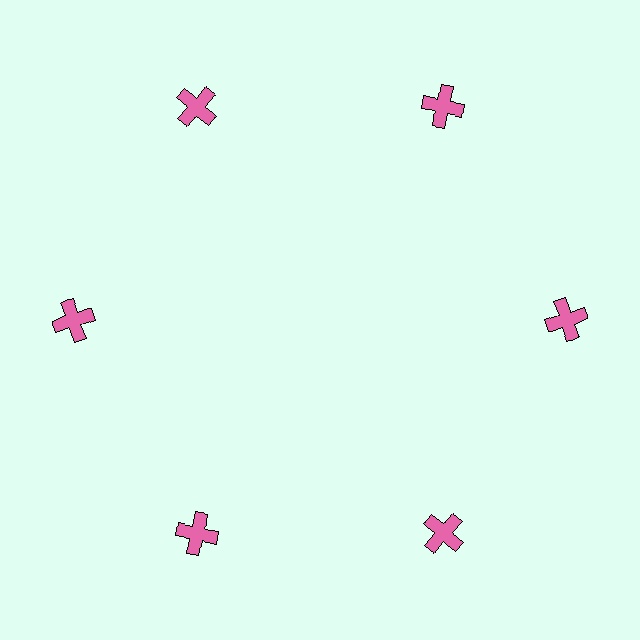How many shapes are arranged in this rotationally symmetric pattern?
There are 6 shapes, arranged in 6 groups of 1.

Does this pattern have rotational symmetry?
Yes, this pattern has 6-fold rotational symmetry. It looks the same after rotating 60 degrees around the center.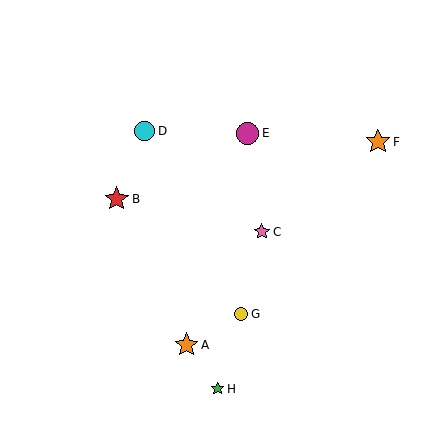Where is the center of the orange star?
The center of the orange star is at (378, 142).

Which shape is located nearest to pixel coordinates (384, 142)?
The orange star (labeled F) at (378, 142) is nearest to that location.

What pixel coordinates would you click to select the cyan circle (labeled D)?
Click at (145, 131) to select the cyan circle D.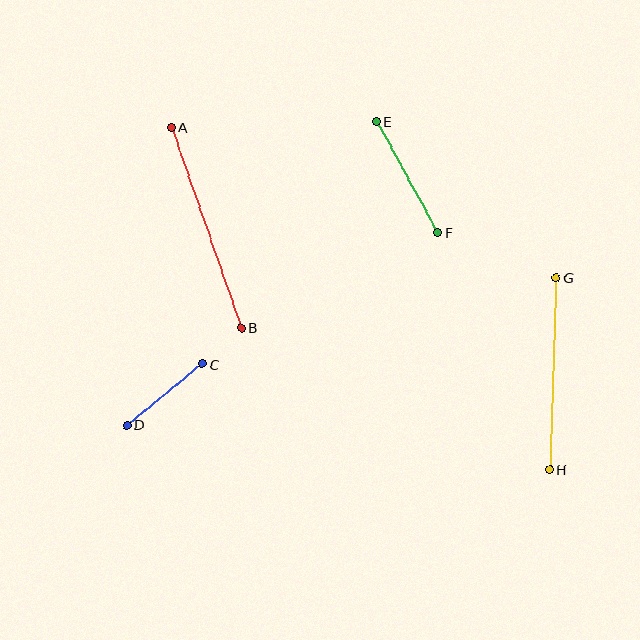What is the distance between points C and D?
The distance is approximately 97 pixels.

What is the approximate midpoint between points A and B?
The midpoint is at approximately (206, 227) pixels.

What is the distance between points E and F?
The distance is approximately 127 pixels.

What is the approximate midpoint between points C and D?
The midpoint is at approximately (165, 395) pixels.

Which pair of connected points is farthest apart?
Points A and B are farthest apart.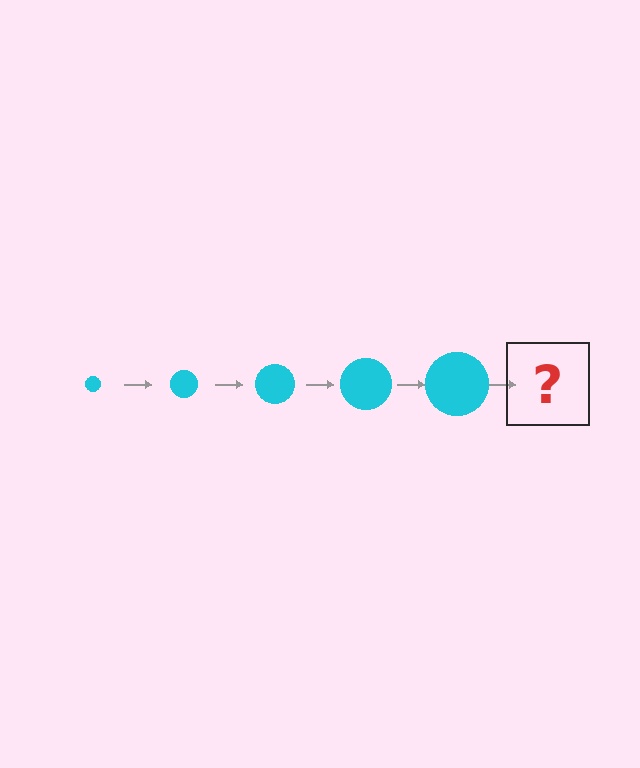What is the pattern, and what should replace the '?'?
The pattern is that the circle gets progressively larger each step. The '?' should be a cyan circle, larger than the previous one.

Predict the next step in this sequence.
The next step is a cyan circle, larger than the previous one.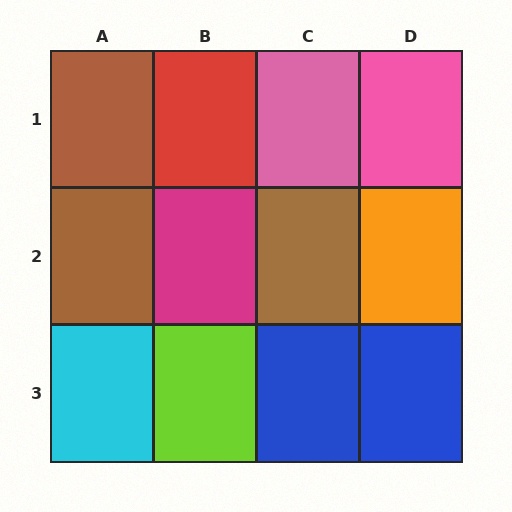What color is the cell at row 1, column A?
Brown.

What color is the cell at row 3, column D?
Blue.